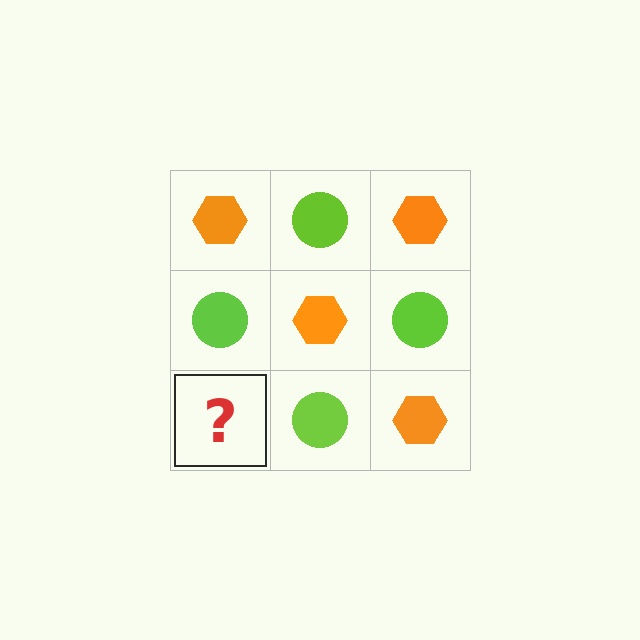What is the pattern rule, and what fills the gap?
The rule is that it alternates orange hexagon and lime circle in a checkerboard pattern. The gap should be filled with an orange hexagon.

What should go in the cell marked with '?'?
The missing cell should contain an orange hexagon.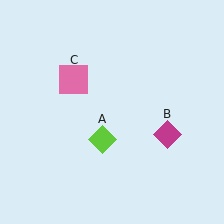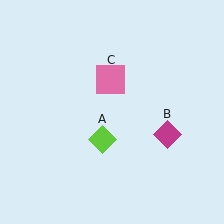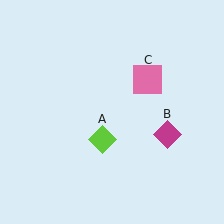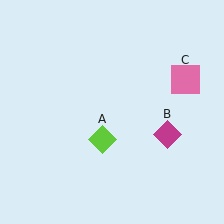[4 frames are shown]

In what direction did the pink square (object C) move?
The pink square (object C) moved right.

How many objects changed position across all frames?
1 object changed position: pink square (object C).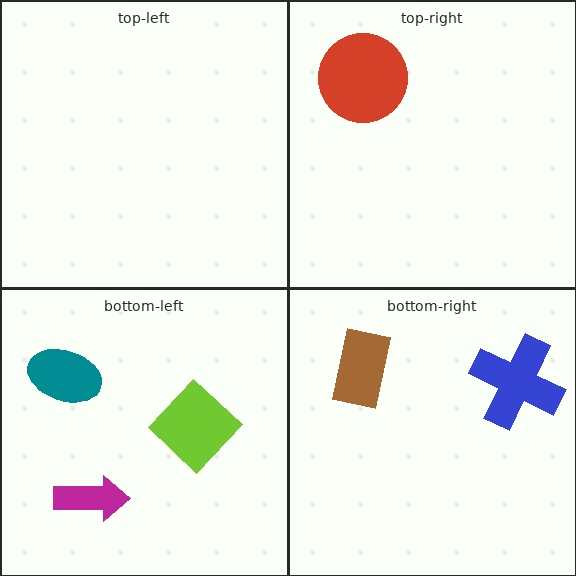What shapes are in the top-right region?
The red circle.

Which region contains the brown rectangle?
The bottom-right region.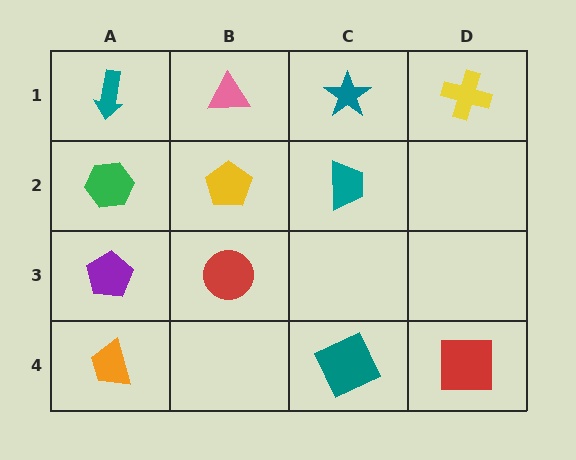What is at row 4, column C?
A teal square.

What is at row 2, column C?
A teal trapezoid.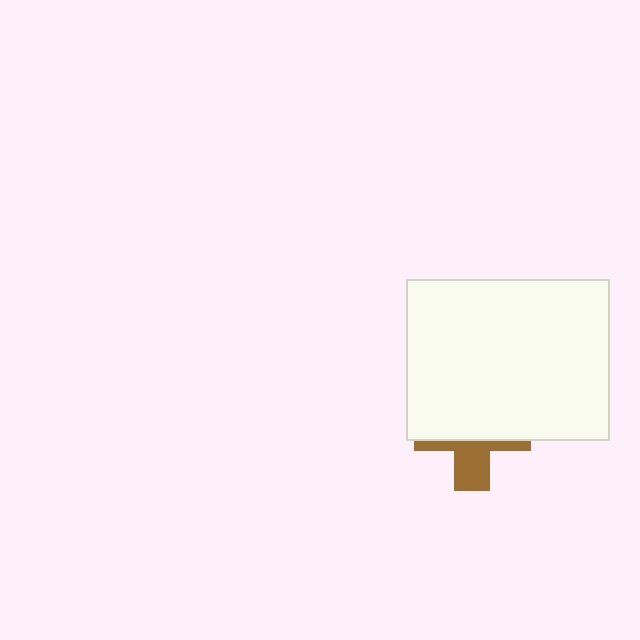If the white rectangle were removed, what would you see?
You would see the complete brown cross.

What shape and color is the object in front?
The object in front is a white rectangle.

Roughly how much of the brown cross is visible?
A small part of it is visible (roughly 36%).